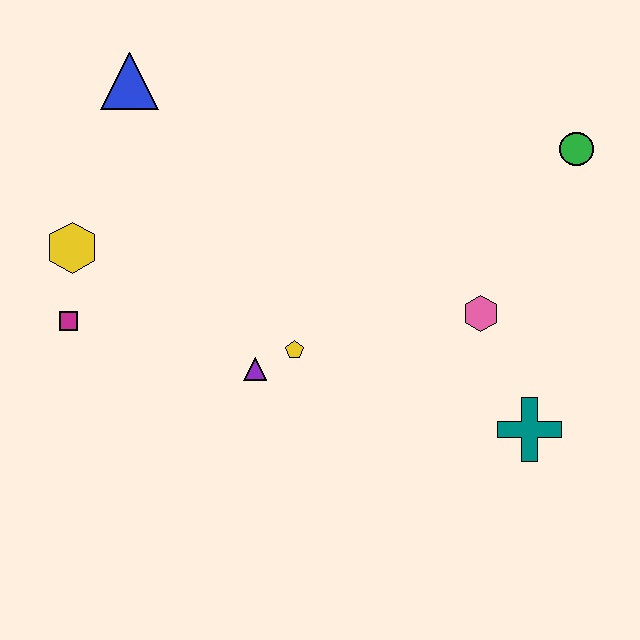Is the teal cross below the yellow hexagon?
Yes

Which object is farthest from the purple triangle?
The green circle is farthest from the purple triangle.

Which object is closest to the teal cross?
The pink hexagon is closest to the teal cross.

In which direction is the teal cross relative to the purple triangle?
The teal cross is to the right of the purple triangle.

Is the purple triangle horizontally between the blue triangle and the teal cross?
Yes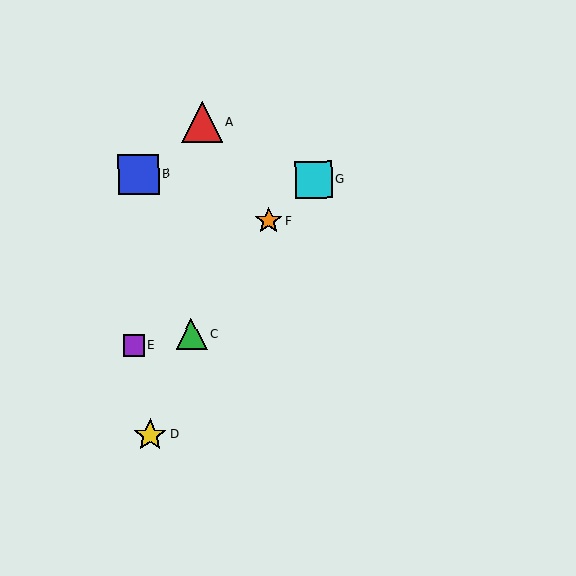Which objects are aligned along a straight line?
Objects E, F, G are aligned along a straight line.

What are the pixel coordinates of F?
Object F is at (269, 221).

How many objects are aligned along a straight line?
3 objects (E, F, G) are aligned along a straight line.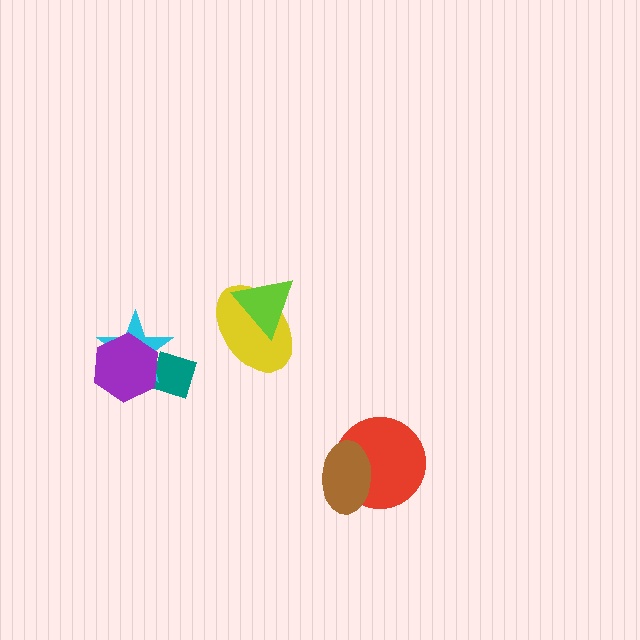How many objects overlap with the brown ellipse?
1 object overlaps with the brown ellipse.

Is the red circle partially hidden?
Yes, it is partially covered by another shape.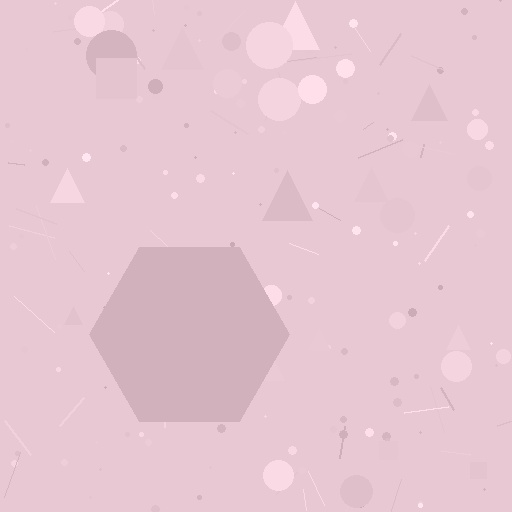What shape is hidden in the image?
A hexagon is hidden in the image.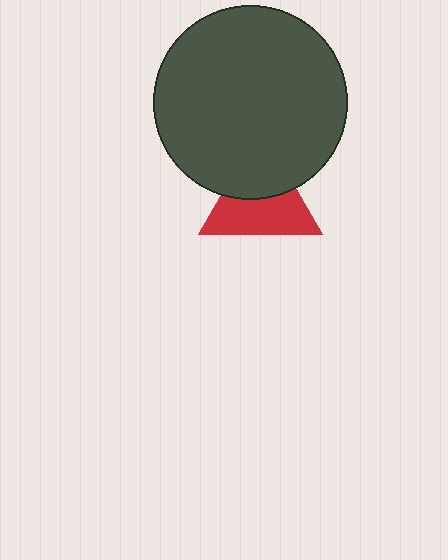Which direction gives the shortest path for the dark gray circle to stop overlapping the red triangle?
Moving up gives the shortest separation.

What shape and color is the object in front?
The object in front is a dark gray circle.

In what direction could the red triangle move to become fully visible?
The red triangle could move down. That would shift it out from behind the dark gray circle entirely.